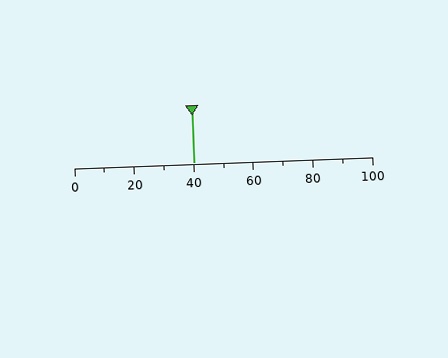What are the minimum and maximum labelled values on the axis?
The axis runs from 0 to 100.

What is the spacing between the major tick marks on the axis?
The major ticks are spaced 20 apart.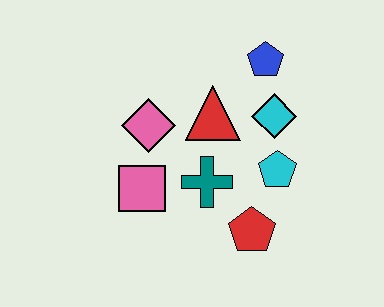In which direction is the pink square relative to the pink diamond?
The pink square is below the pink diamond.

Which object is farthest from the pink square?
The blue pentagon is farthest from the pink square.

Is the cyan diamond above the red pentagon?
Yes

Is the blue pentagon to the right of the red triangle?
Yes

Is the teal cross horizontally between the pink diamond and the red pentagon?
Yes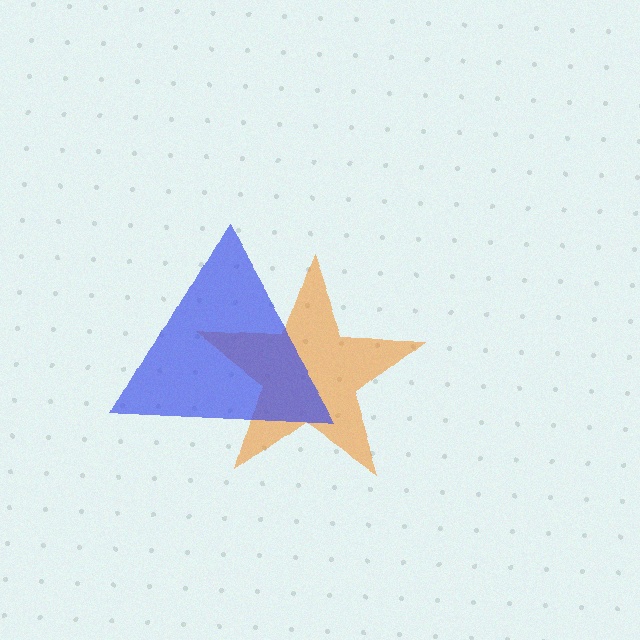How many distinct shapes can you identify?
There are 2 distinct shapes: an orange star, a blue triangle.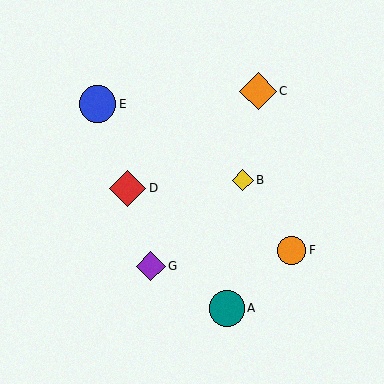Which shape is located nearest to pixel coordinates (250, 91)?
The orange diamond (labeled C) at (258, 91) is nearest to that location.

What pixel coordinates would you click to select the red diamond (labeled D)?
Click at (127, 188) to select the red diamond D.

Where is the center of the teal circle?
The center of the teal circle is at (227, 308).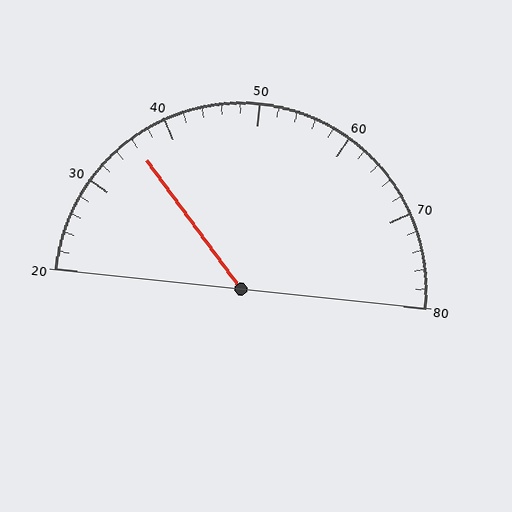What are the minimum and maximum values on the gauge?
The gauge ranges from 20 to 80.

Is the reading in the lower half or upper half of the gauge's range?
The reading is in the lower half of the range (20 to 80).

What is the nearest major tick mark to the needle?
The nearest major tick mark is 40.